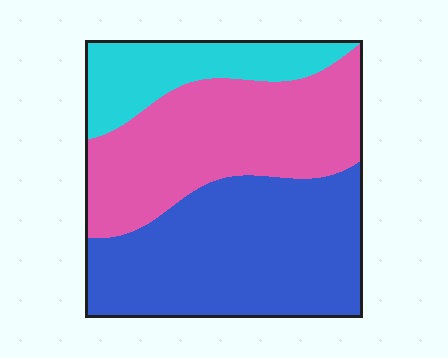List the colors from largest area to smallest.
From largest to smallest: blue, pink, cyan.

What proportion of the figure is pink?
Pink takes up about three eighths (3/8) of the figure.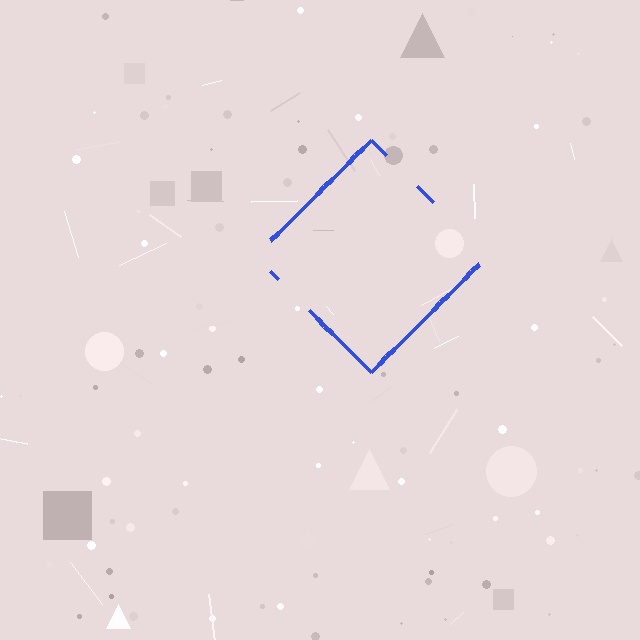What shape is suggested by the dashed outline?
The dashed outline suggests a diamond.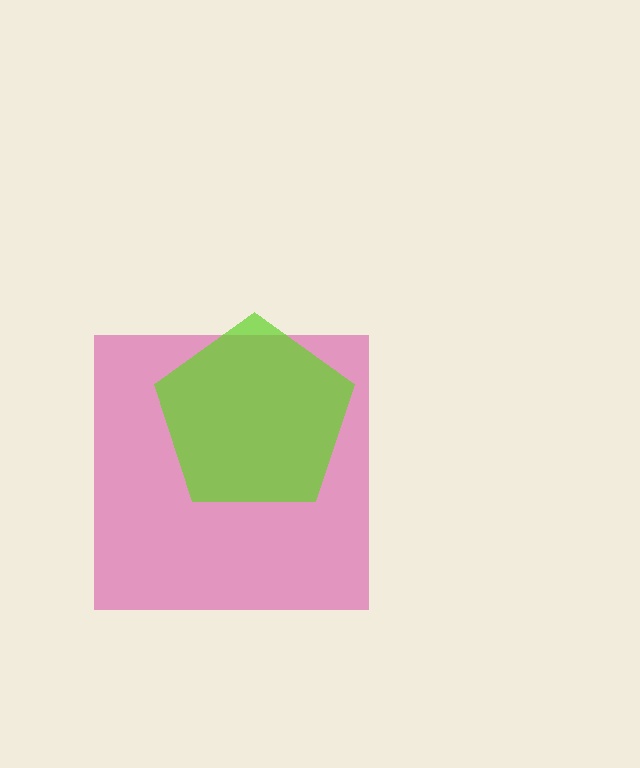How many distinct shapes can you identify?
There are 2 distinct shapes: a magenta square, a lime pentagon.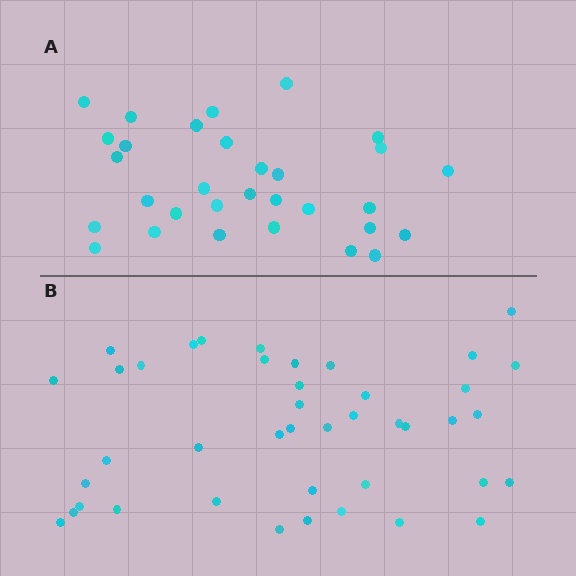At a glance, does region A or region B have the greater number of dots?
Region B (the bottom region) has more dots.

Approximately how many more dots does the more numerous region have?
Region B has roughly 12 or so more dots than region A.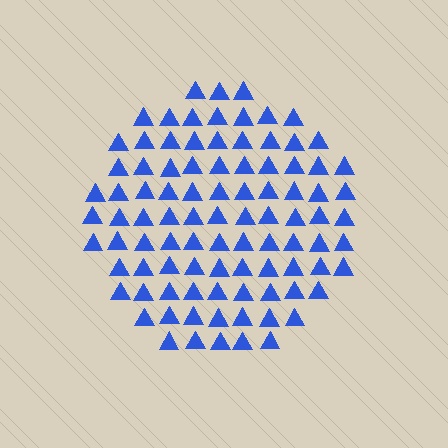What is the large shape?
The large shape is a circle.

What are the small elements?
The small elements are triangles.